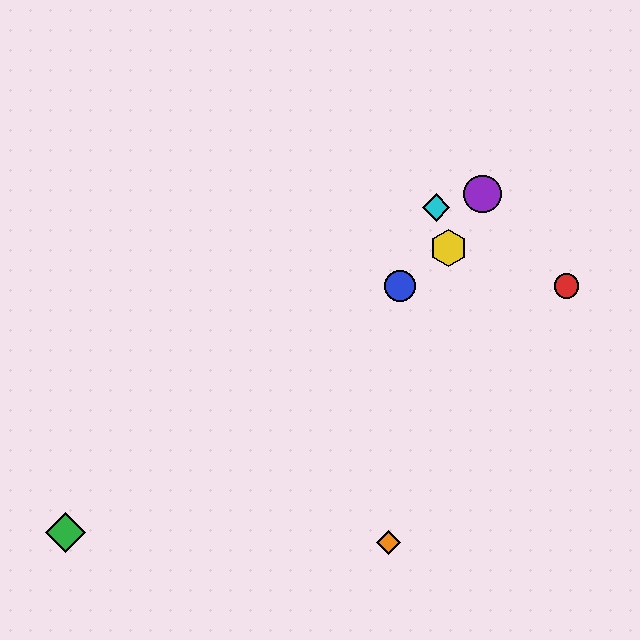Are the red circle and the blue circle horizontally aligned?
Yes, both are at y≈286.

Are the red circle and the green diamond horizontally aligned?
No, the red circle is at y≈286 and the green diamond is at y≈533.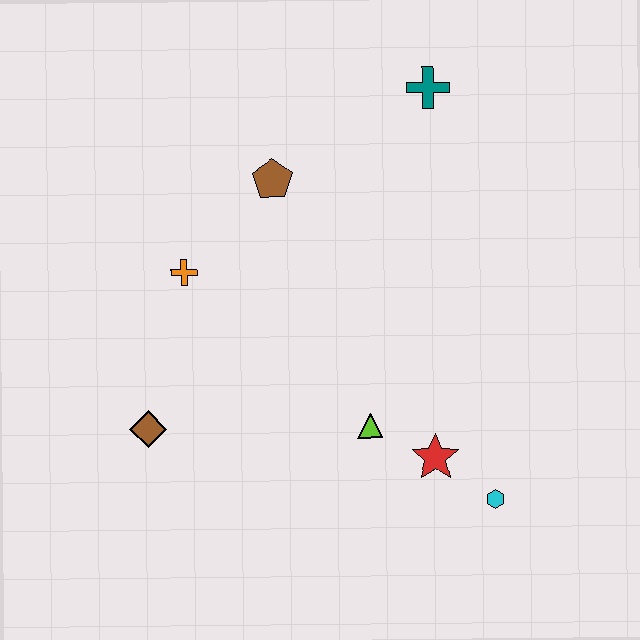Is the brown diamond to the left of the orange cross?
Yes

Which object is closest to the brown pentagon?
The orange cross is closest to the brown pentagon.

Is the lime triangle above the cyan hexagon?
Yes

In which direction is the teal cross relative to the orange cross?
The teal cross is to the right of the orange cross.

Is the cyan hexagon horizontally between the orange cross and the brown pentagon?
No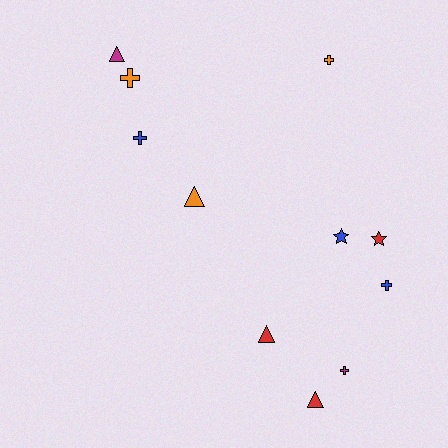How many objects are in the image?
There are 11 objects.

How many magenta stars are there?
There are no magenta stars.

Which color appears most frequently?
Orange, with 3 objects.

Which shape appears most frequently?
Cross, with 5 objects.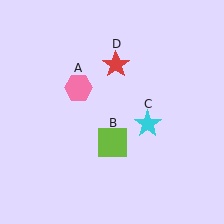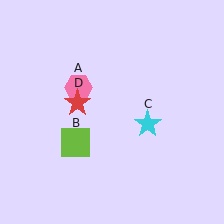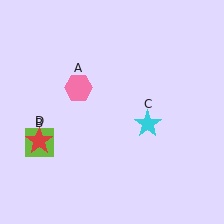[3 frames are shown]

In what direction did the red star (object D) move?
The red star (object D) moved down and to the left.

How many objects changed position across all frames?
2 objects changed position: lime square (object B), red star (object D).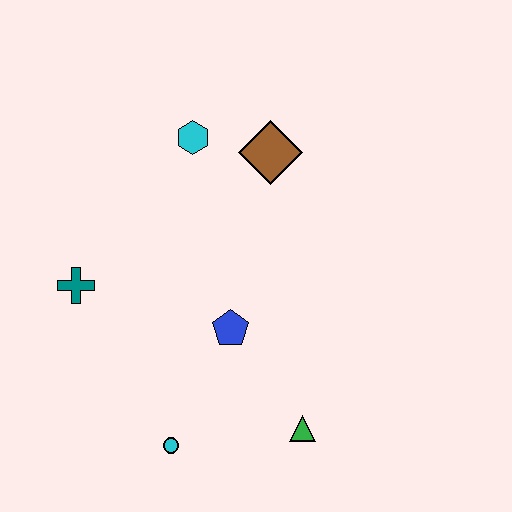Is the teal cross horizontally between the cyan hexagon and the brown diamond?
No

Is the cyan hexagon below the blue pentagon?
No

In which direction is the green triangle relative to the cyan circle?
The green triangle is to the right of the cyan circle.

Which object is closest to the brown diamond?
The cyan hexagon is closest to the brown diamond.